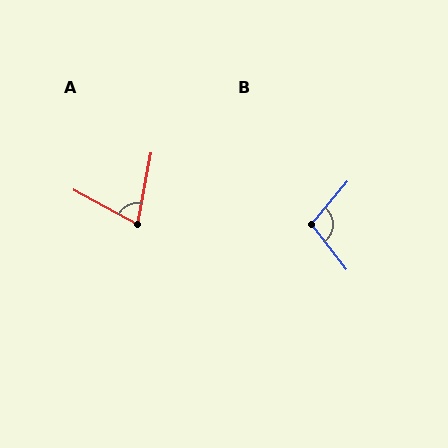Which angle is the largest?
B, at approximately 102 degrees.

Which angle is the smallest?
A, at approximately 72 degrees.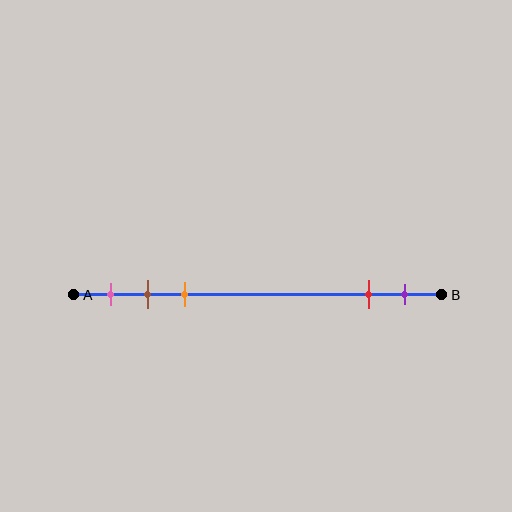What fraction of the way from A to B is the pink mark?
The pink mark is approximately 10% (0.1) of the way from A to B.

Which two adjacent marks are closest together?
The brown and orange marks are the closest adjacent pair.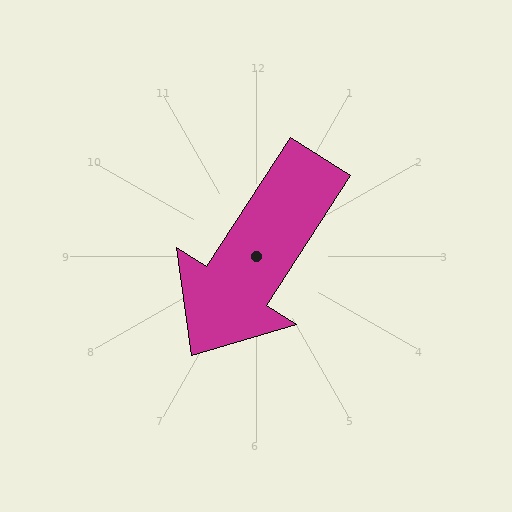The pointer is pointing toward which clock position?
Roughly 7 o'clock.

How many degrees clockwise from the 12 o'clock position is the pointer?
Approximately 213 degrees.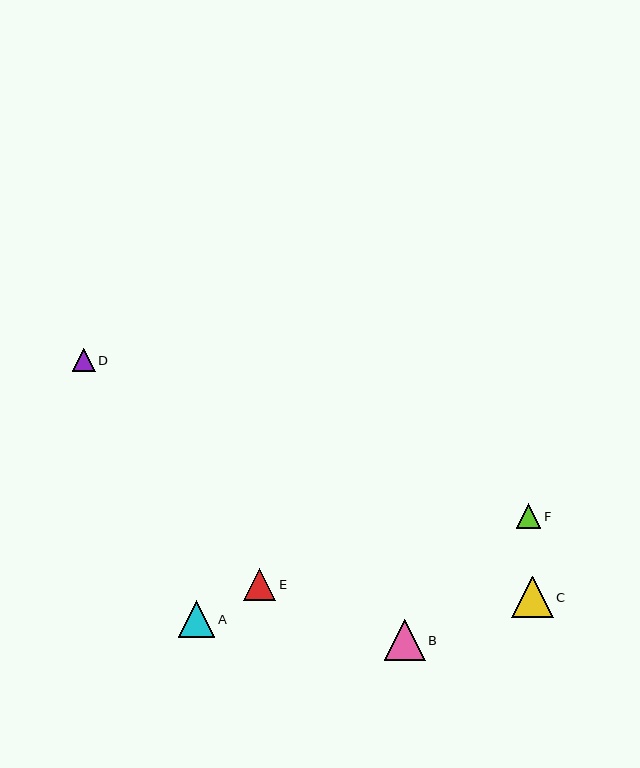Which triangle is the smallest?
Triangle D is the smallest with a size of approximately 23 pixels.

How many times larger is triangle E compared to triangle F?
Triangle E is approximately 1.3 times the size of triangle F.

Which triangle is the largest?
Triangle C is the largest with a size of approximately 42 pixels.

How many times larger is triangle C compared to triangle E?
Triangle C is approximately 1.3 times the size of triangle E.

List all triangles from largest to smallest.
From largest to smallest: C, B, A, E, F, D.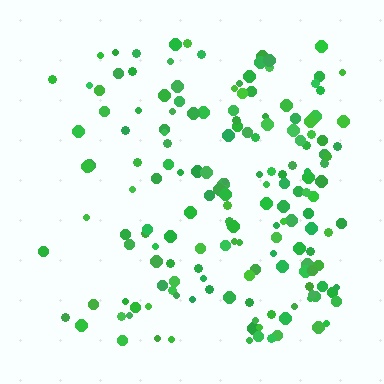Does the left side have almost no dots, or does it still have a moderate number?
Still a moderate number, just noticeably fewer than the right.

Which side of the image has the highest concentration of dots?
The right.